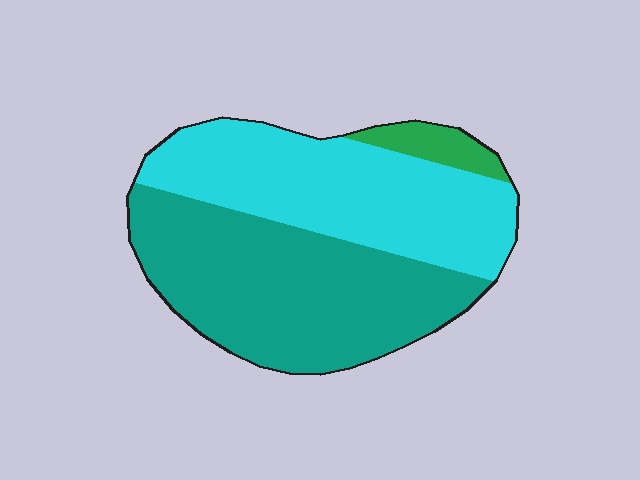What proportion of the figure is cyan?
Cyan covers 44% of the figure.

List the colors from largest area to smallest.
From largest to smallest: teal, cyan, green.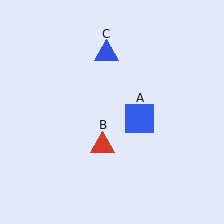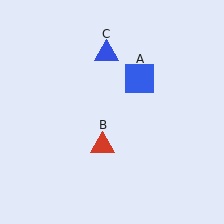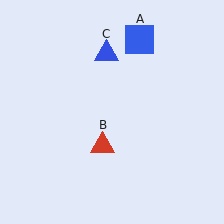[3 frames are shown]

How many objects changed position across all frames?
1 object changed position: blue square (object A).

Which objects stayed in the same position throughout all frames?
Red triangle (object B) and blue triangle (object C) remained stationary.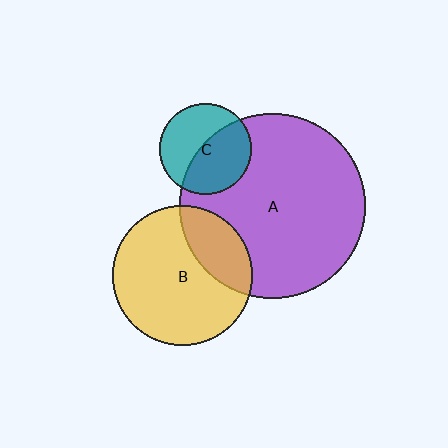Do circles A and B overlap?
Yes.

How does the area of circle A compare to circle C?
Approximately 4.2 times.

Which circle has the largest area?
Circle A (purple).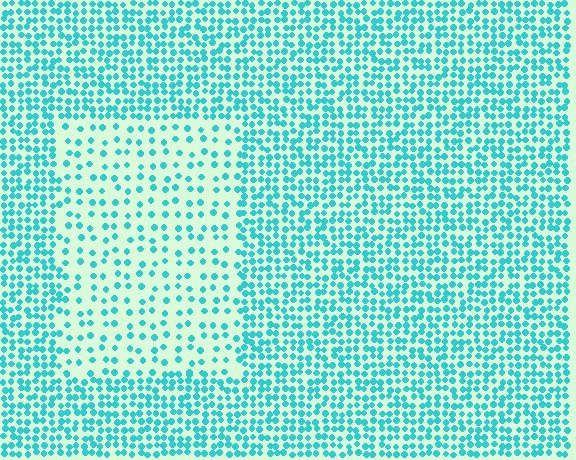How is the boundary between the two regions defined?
The boundary is defined by a change in element density (approximately 2.3x ratio). All elements are the same color, size, and shape.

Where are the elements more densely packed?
The elements are more densely packed outside the rectangle boundary.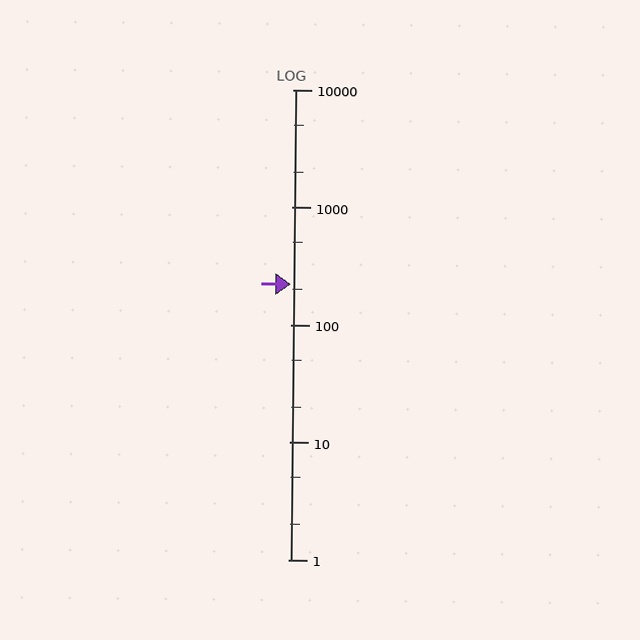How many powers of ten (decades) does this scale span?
The scale spans 4 decades, from 1 to 10000.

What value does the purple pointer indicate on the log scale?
The pointer indicates approximately 220.